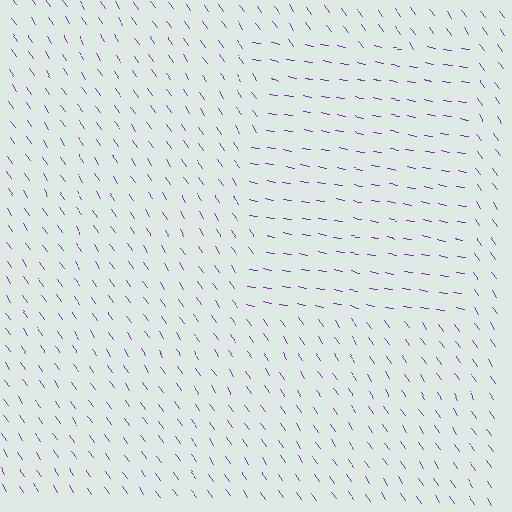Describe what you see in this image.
The image is filled with small purple line segments. A rectangle region in the image has lines oriented differently from the surrounding lines, creating a visible texture boundary.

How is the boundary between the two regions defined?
The boundary is defined purely by a change in line orientation (approximately 45 degrees difference). All lines are the same color and thickness.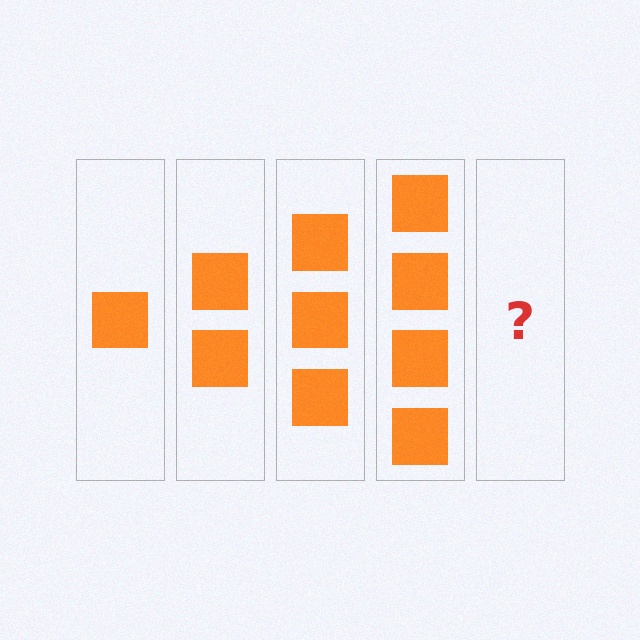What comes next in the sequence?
The next element should be 5 squares.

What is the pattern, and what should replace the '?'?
The pattern is that each step adds one more square. The '?' should be 5 squares.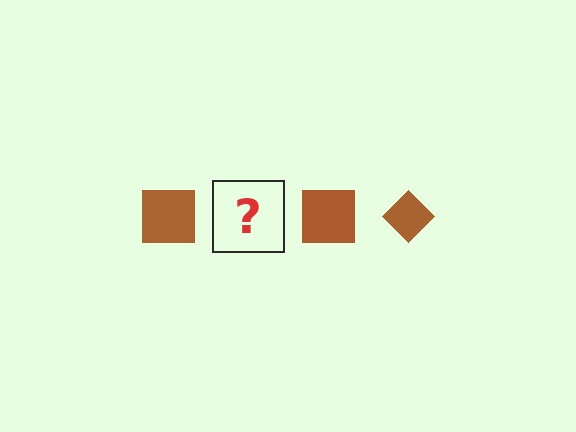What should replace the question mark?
The question mark should be replaced with a brown diamond.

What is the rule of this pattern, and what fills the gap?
The rule is that the pattern cycles through square, diamond shapes in brown. The gap should be filled with a brown diamond.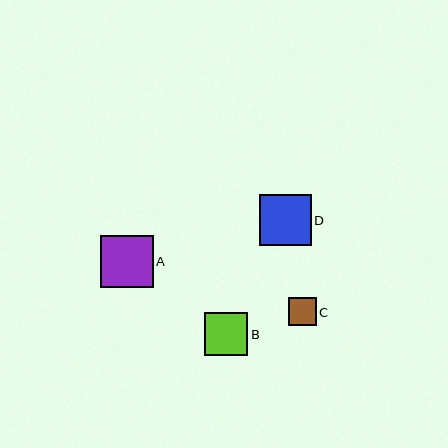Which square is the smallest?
Square C is the smallest with a size of approximately 28 pixels.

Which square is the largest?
Square A is the largest with a size of approximately 53 pixels.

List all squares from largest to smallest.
From largest to smallest: A, D, B, C.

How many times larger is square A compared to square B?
Square A is approximately 1.2 times the size of square B.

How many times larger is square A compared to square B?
Square A is approximately 1.2 times the size of square B.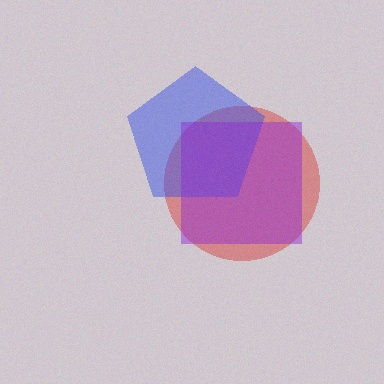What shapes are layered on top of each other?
The layered shapes are: a red circle, a blue pentagon, a purple square.